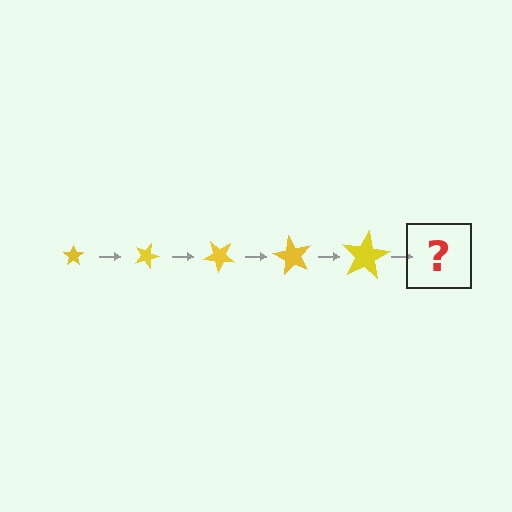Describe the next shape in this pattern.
It should be a star, larger than the previous one and rotated 100 degrees from the start.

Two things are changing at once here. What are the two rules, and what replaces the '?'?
The two rules are that the star grows larger each step and it rotates 20 degrees each step. The '?' should be a star, larger than the previous one and rotated 100 degrees from the start.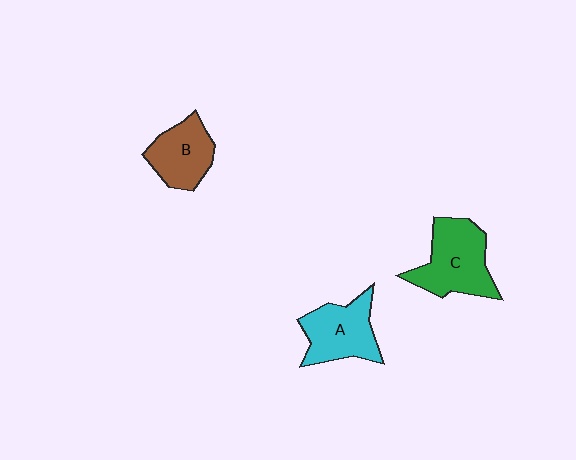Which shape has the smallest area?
Shape B (brown).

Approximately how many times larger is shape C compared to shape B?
Approximately 1.4 times.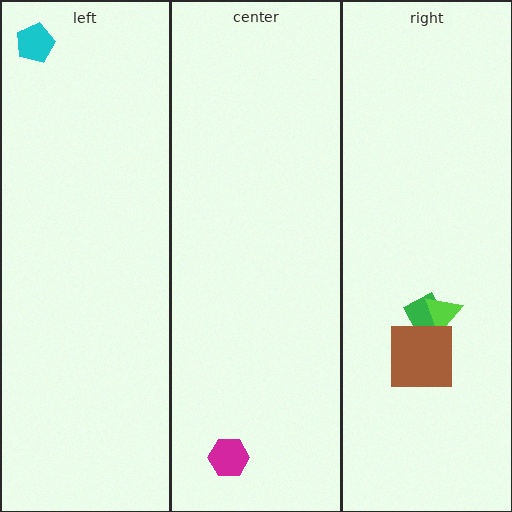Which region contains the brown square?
The right region.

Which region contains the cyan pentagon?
The left region.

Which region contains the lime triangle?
The right region.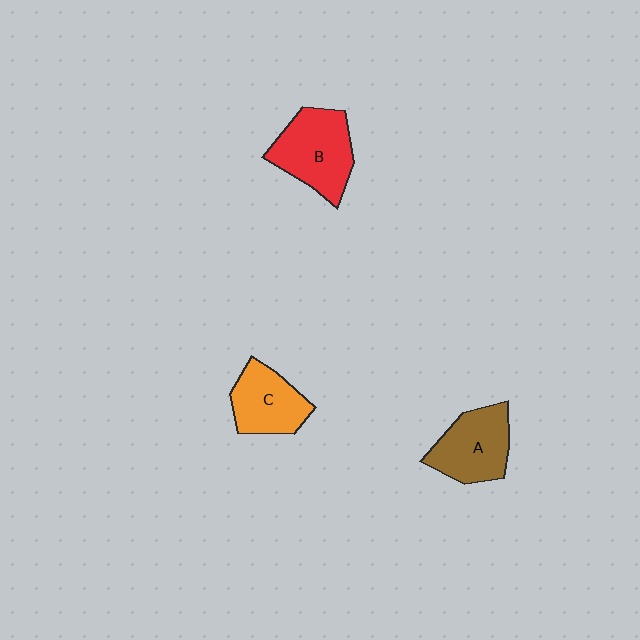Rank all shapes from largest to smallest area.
From largest to smallest: B (red), A (brown), C (orange).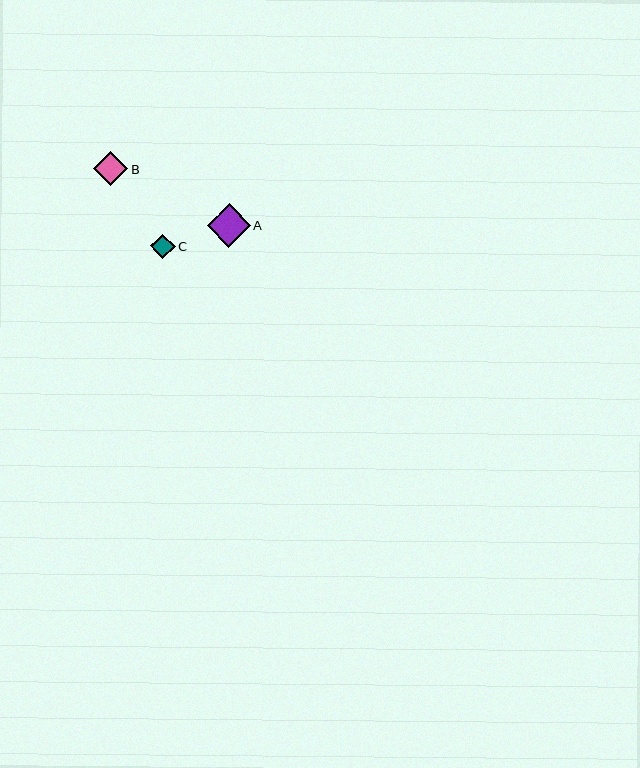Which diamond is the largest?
Diamond A is the largest with a size of approximately 43 pixels.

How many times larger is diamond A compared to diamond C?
Diamond A is approximately 1.8 times the size of diamond C.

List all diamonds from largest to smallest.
From largest to smallest: A, B, C.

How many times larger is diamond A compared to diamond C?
Diamond A is approximately 1.8 times the size of diamond C.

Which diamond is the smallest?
Diamond C is the smallest with a size of approximately 24 pixels.